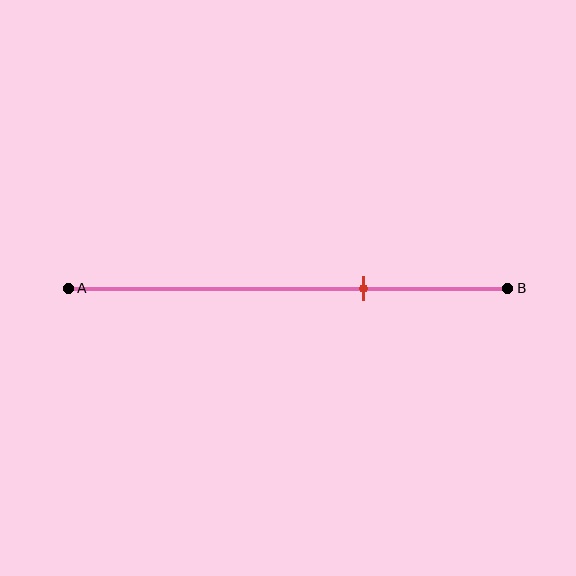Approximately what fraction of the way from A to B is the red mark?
The red mark is approximately 65% of the way from A to B.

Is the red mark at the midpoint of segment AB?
No, the mark is at about 65% from A, not at the 50% midpoint.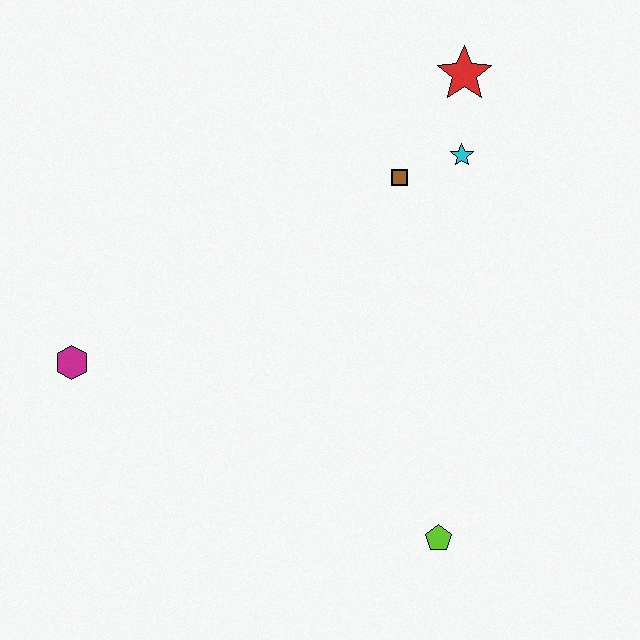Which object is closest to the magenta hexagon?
The brown square is closest to the magenta hexagon.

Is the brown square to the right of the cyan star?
No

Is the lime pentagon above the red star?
No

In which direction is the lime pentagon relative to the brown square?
The lime pentagon is below the brown square.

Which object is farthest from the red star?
The magenta hexagon is farthest from the red star.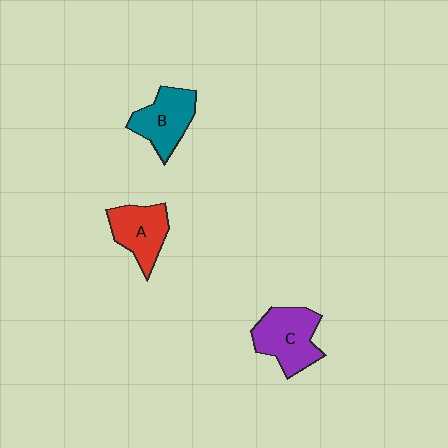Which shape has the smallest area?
Shape A (red).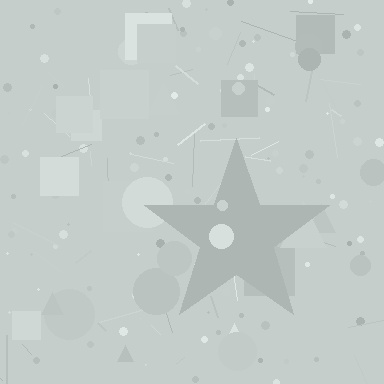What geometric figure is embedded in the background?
A star is embedded in the background.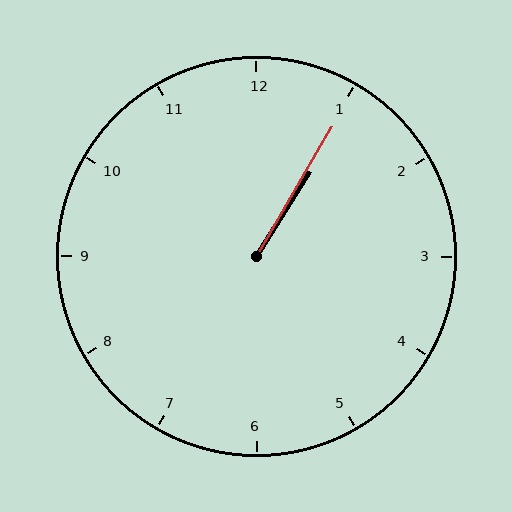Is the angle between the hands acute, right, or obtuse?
It is acute.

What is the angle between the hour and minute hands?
Approximately 2 degrees.